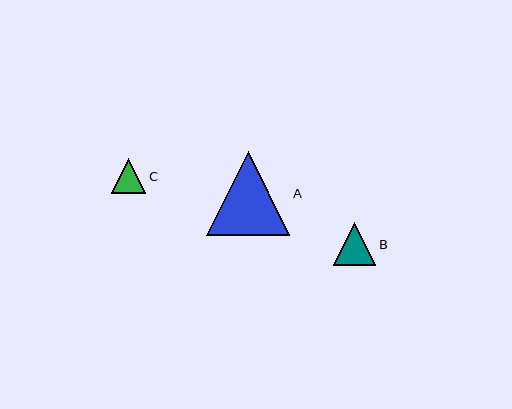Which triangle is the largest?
Triangle A is the largest with a size of approximately 83 pixels.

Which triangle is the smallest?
Triangle C is the smallest with a size of approximately 34 pixels.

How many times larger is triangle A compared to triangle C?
Triangle A is approximately 2.4 times the size of triangle C.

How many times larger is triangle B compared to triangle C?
Triangle B is approximately 1.2 times the size of triangle C.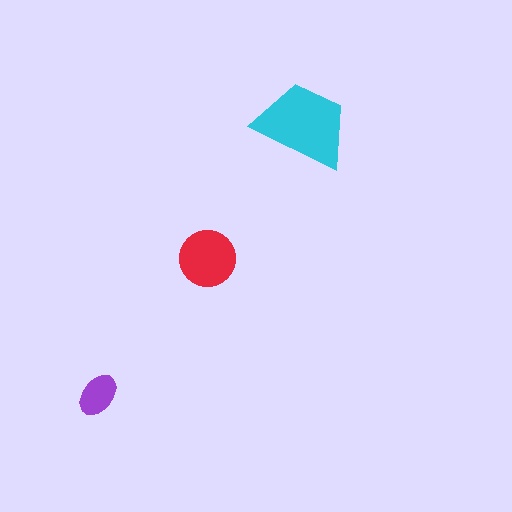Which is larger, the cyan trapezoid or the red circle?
The cyan trapezoid.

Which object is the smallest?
The purple ellipse.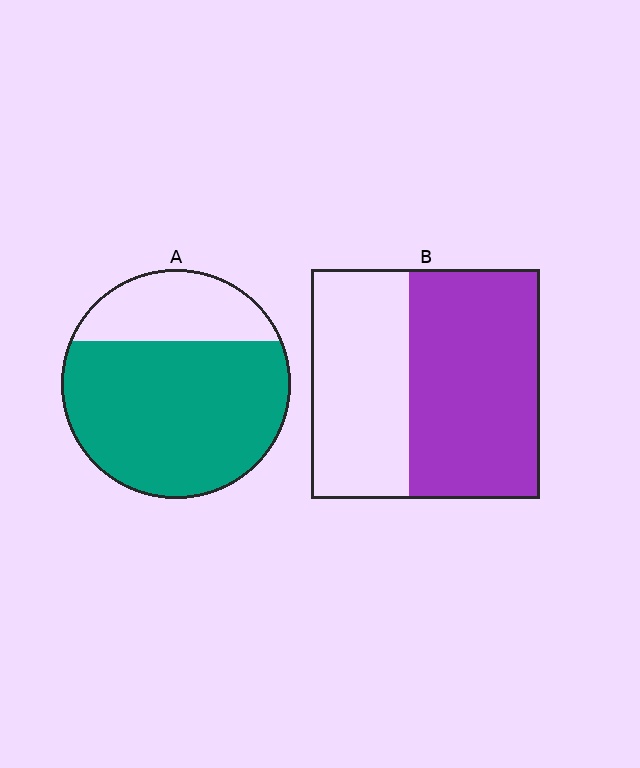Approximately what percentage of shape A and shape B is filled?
A is approximately 75% and B is approximately 55%.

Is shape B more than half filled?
Yes.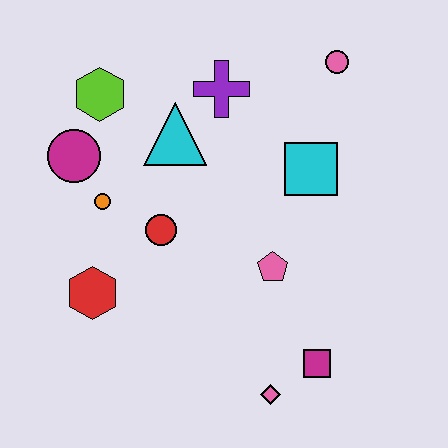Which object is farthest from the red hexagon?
The pink circle is farthest from the red hexagon.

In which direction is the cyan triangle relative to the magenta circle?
The cyan triangle is to the right of the magenta circle.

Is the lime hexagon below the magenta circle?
No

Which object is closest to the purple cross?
The cyan triangle is closest to the purple cross.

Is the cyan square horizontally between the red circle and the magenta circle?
No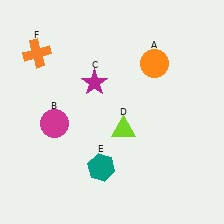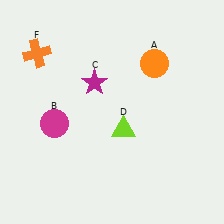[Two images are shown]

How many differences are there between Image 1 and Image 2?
There is 1 difference between the two images.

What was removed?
The teal hexagon (E) was removed in Image 2.